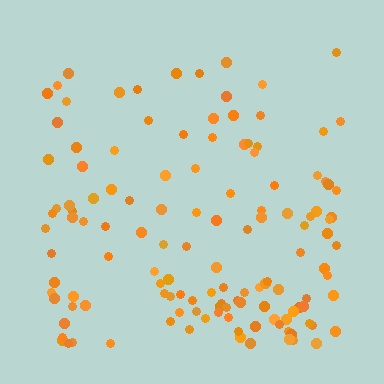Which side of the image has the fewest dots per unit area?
The top.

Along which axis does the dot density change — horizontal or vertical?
Vertical.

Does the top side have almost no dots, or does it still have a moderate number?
Still a moderate number, just noticeably fewer than the bottom.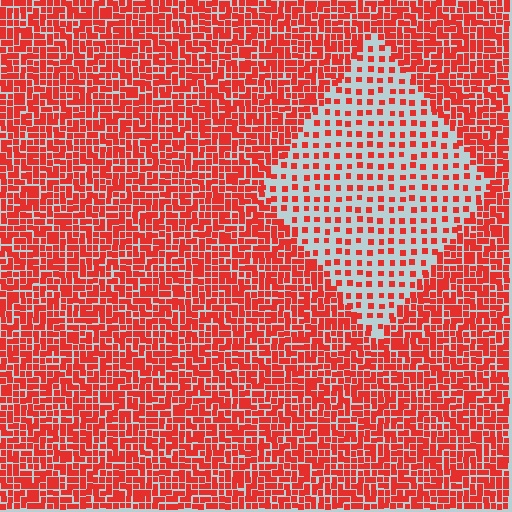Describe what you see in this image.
The image contains small red elements arranged at two different densities. A diamond-shaped region is visible where the elements are less densely packed than the surrounding area.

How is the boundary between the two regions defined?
The boundary is defined by a change in element density (approximately 2.6x ratio). All elements are the same color, size, and shape.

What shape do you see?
I see a diamond.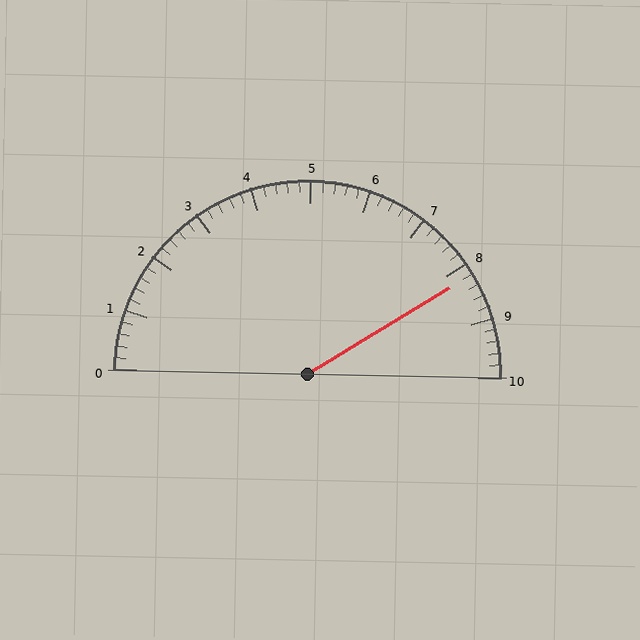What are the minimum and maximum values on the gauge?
The gauge ranges from 0 to 10.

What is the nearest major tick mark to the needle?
The nearest major tick mark is 8.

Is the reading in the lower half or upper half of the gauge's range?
The reading is in the upper half of the range (0 to 10).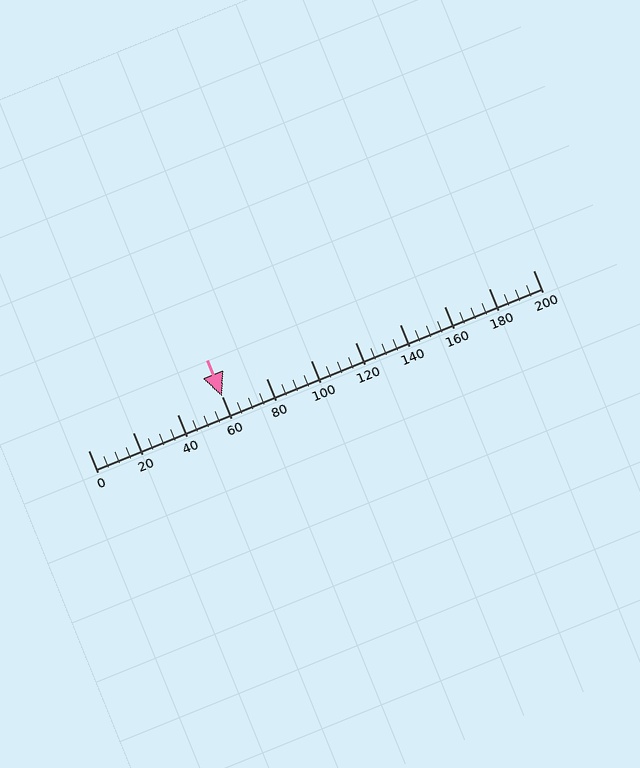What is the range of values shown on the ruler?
The ruler shows values from 0 to 200.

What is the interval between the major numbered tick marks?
The major tick marks are spaced 20 units apart.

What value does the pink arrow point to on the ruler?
The pink arrow points to approximately 60.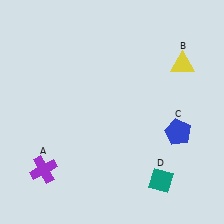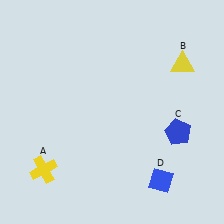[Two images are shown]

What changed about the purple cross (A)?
In Image 1, A is purple. In Image 2, it changed to yellow.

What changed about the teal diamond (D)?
In Image 1, D is teal. In Image 2, it changed to blue.